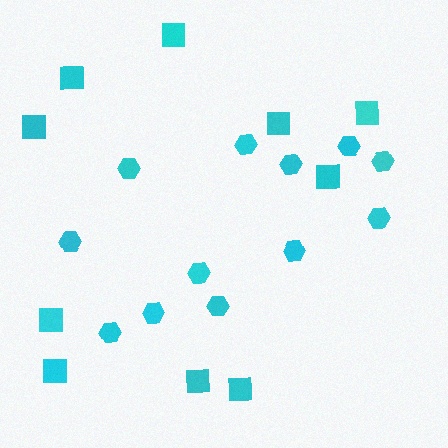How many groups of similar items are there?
There are 2 groups: one group of hexagons (12) and one group of squares (10).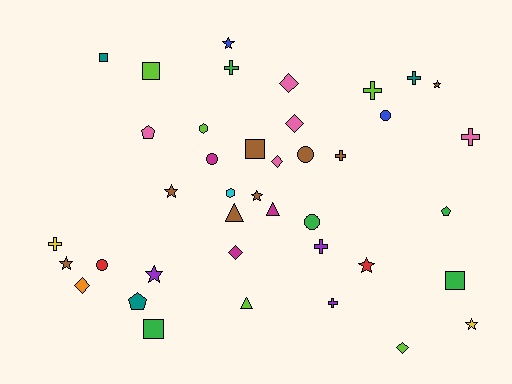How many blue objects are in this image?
There are 2 blue objects.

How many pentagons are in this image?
There are 3 pentagons.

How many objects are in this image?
There are 40 objects.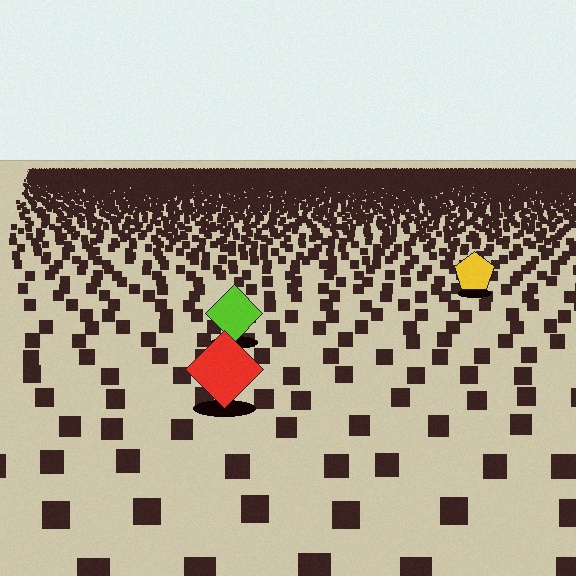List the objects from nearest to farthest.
From nearest to farthest: the red diamond, the lime diamond, the yellow pentagon.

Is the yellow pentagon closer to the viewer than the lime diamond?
No. The lime diamond is closer — you can tell from the texture gradient: the ground texture is coarser near it.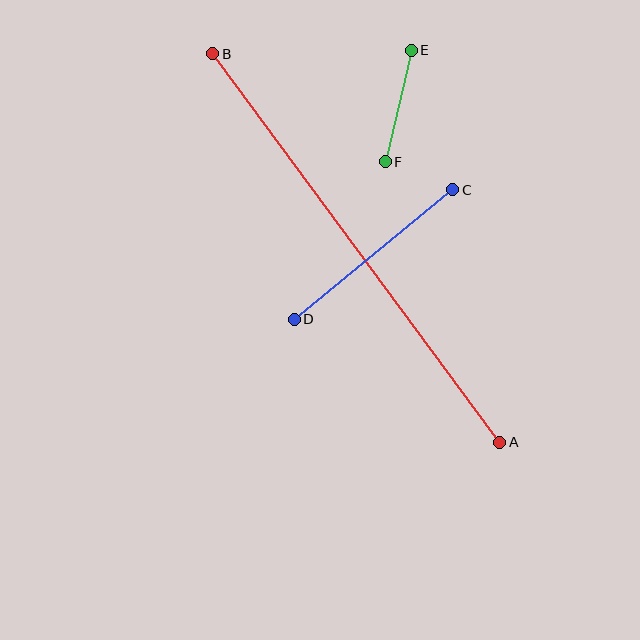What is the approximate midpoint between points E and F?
The midpoint is at approximately (398, 106) pixels.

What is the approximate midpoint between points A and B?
The midpoint is at approximately (356, 248) pixels.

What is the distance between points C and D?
The distance is approximately 205 pixels.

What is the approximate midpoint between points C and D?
The midpoint is at approximately (373, 254) pixels.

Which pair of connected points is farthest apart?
Points A and B are farthest apart.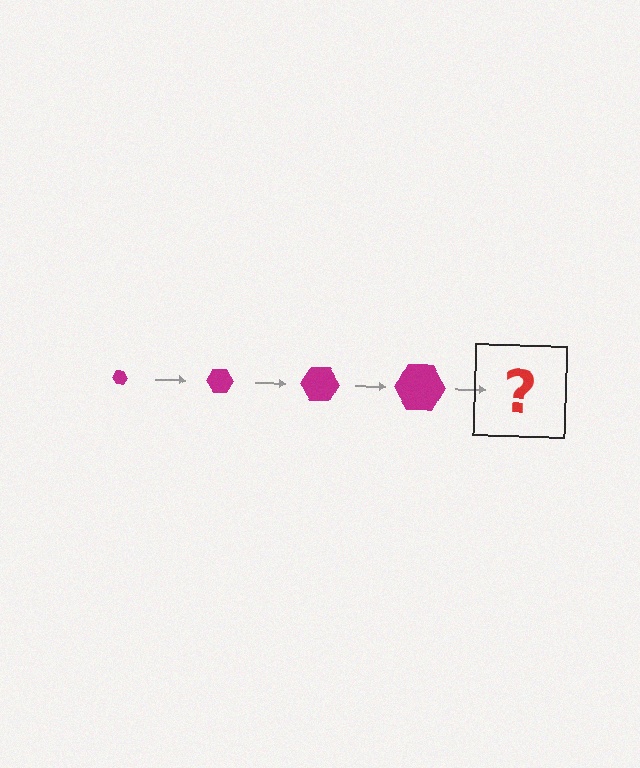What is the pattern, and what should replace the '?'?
The pattern is that the hexagon gets progressively larger each step. The '?' should be a magenta hexagon, larger than the previous one.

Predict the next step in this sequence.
The next step is a magenta hexagon, larger than the previous one.